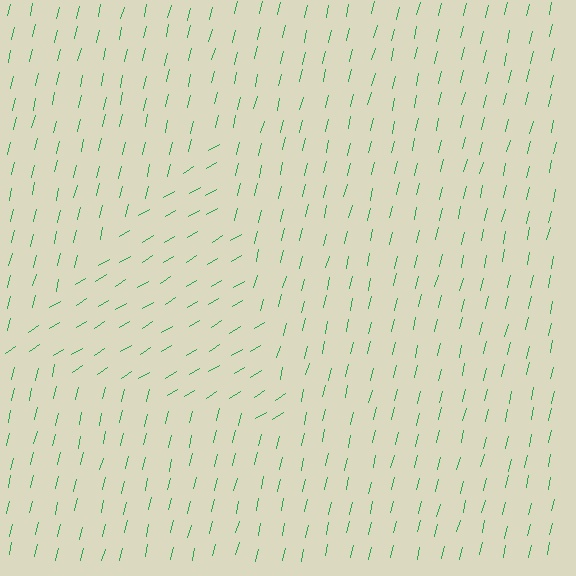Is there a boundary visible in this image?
Yes, there is a texture boundary formed by a change in line orientation.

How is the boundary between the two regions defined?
The boundary is defined purely by a change in line orientation (approximately 45 degrees difference). All lines are the same color and thickness.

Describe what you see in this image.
The image is filled with small green line segments. A triangle region in the image has lines oriented differently from the surrounding lines, creating a visible texture boundary.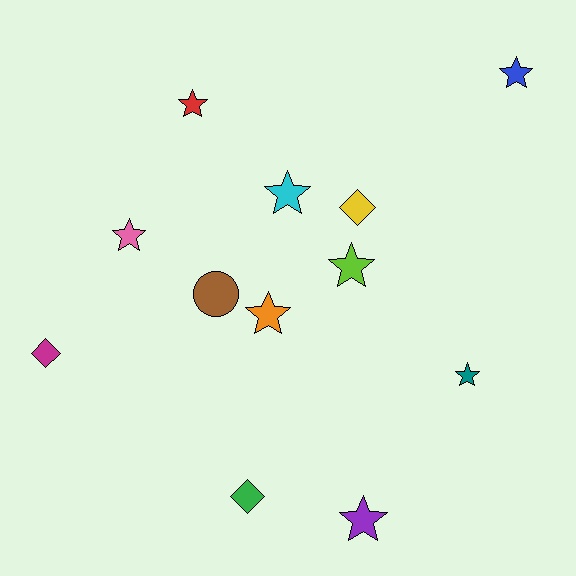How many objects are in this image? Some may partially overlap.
There are 12 objects.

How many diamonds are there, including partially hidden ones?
There are 3 diamonds.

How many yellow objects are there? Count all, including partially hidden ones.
There is 1 yellow object.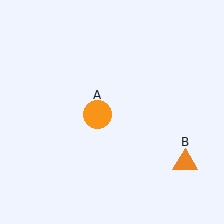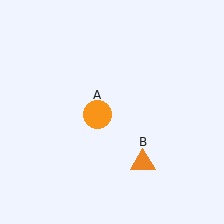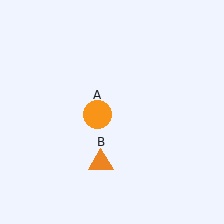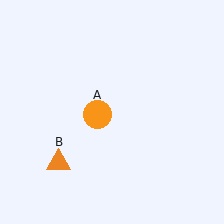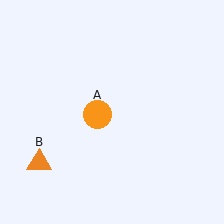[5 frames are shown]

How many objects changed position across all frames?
1 object changed position: orange triangle (object B).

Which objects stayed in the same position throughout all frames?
Orange circle (object A) remained stationary.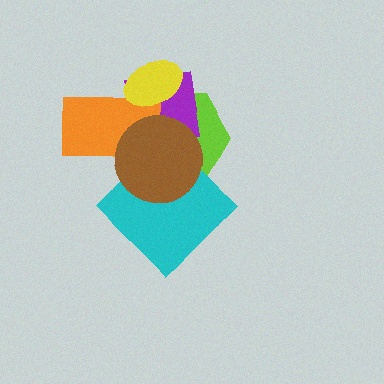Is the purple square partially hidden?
Yes, it is partially covered by another shape.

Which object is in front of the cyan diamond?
The brown circle is in front of the cyan diamond.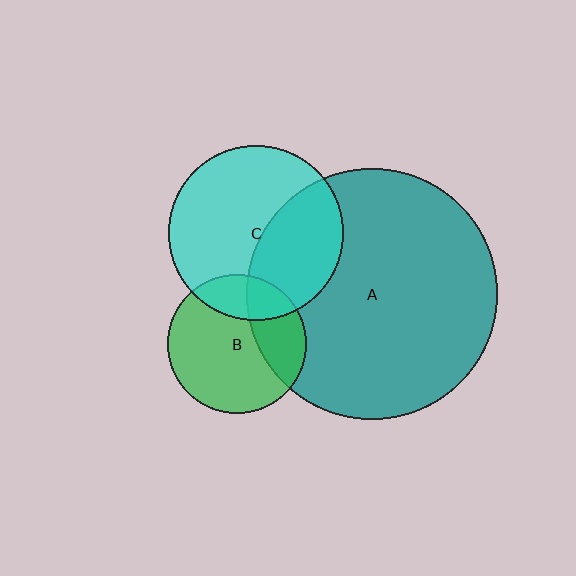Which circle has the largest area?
Circle A (teal).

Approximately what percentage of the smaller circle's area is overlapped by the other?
Approximately 30%.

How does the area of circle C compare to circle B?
Approximately 1.6 times.